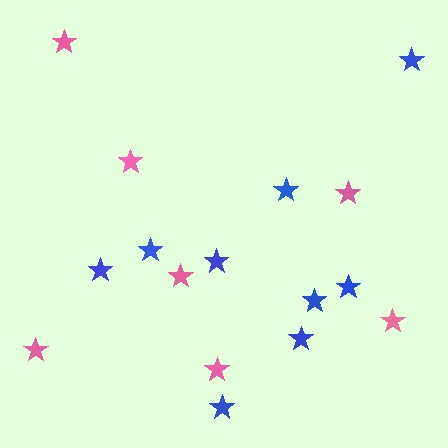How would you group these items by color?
There are 2 groups: one group of blue stars (9) and one group of pink stars (7).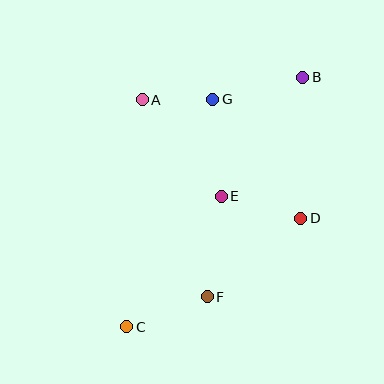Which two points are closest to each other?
Points A and G are closest to each other.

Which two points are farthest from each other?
Points B and C are farthest from each other.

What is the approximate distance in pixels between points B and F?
The distance between B and F is approximately 239 pixels.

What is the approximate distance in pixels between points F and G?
The distance between F and G is approximately 198 pixels.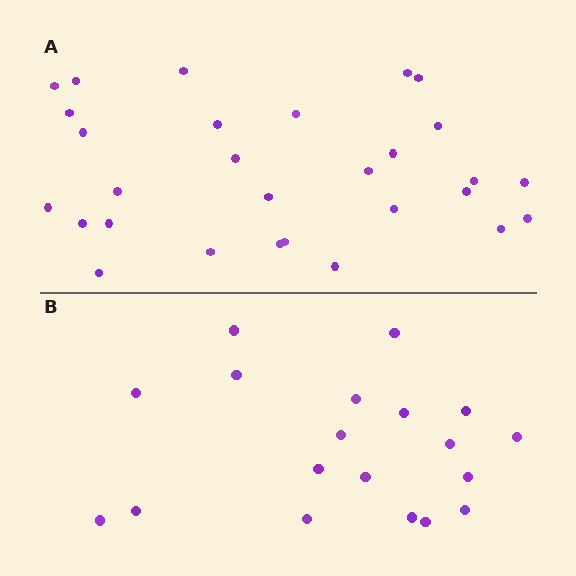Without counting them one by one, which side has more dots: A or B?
Region A (the top region) has more dots.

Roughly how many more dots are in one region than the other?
Region A has roughly 10 or so more dots than region B.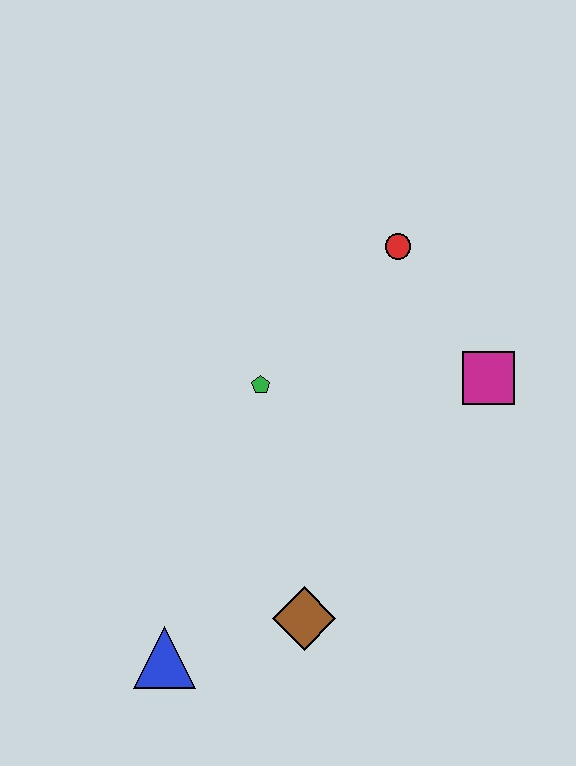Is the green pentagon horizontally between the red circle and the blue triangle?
Yes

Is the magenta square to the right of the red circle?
Yes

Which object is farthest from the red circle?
The blue triangle is farthest from the red circle.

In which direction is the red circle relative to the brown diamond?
The red circle is above the brown diamond.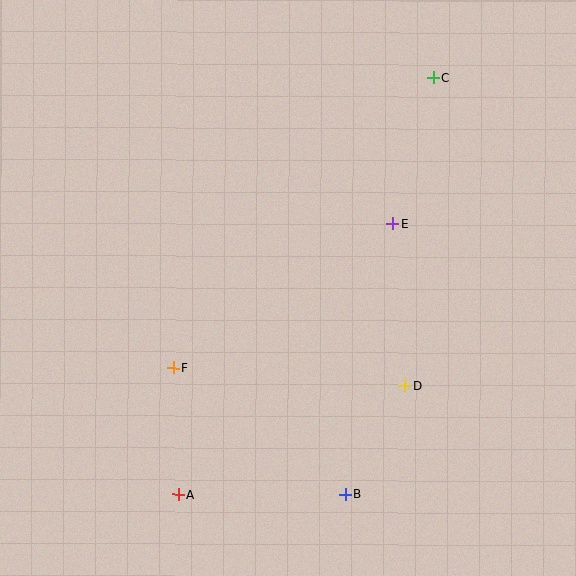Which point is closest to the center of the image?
Point E at (393, 224) is closest to the center.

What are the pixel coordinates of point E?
Point E is at (393, 224).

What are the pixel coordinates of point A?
Point A is at (179, 494).